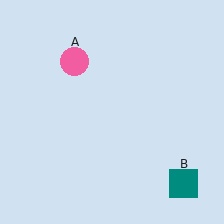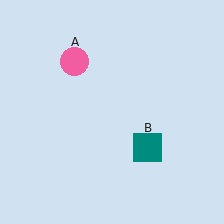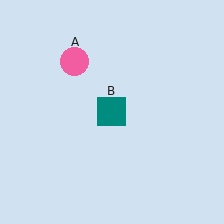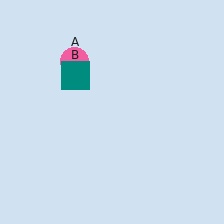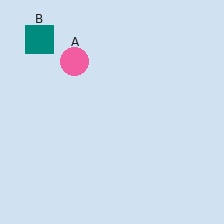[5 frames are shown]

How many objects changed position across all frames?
1 object changed position: teal square (object B).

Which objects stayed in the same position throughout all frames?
Pink circle (object A) remained stationary.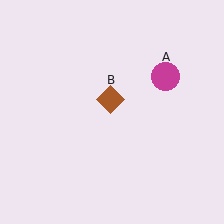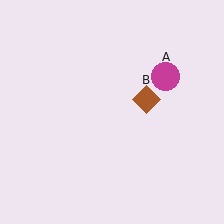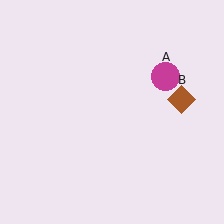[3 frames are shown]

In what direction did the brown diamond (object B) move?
The brown diamond (object B) moved right.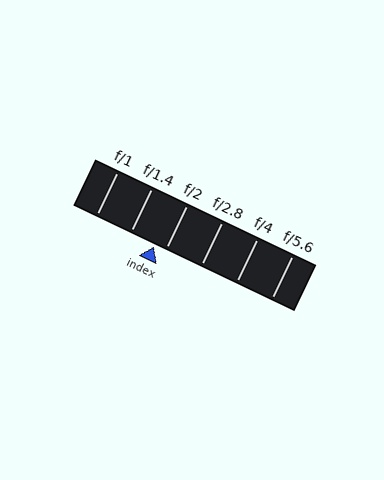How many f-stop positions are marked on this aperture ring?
There are 6 f-stop positions marked.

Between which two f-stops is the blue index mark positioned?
The index mark is between f/1.4 and f/2.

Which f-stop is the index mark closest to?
The index mark is closest to f/2.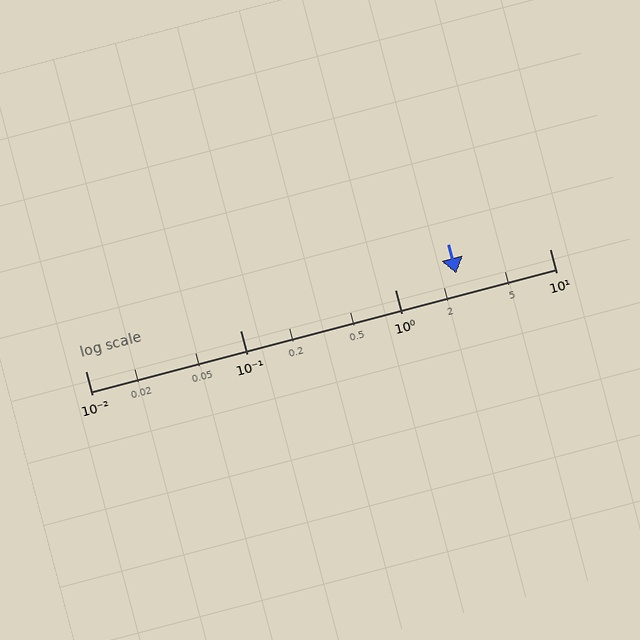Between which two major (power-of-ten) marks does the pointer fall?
The pointer is between 1 and 10.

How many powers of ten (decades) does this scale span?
The scale spans 3 decades, from 0.01 to 10.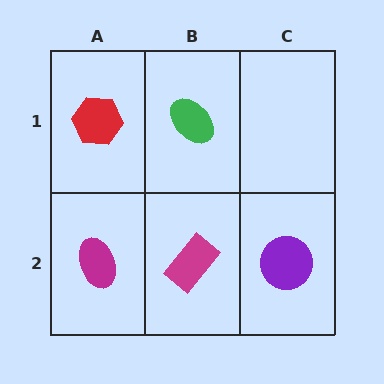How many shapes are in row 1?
2 shapes.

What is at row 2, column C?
A purple circle.